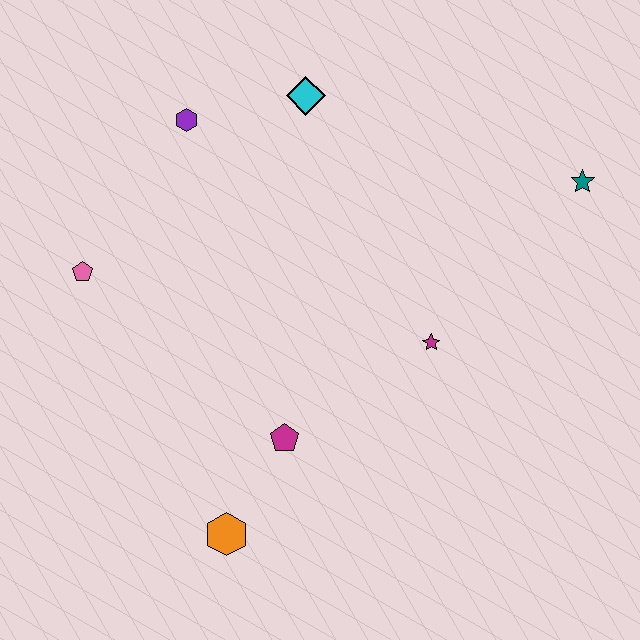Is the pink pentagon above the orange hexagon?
Yes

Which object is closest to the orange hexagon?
The magenta pentagon is closest to the orange hexagon.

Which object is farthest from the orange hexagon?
The teal star is farthest from the orange hexagon.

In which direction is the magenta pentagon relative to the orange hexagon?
The magenta pentagon is above the orange hexagon.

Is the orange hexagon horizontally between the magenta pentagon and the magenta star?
No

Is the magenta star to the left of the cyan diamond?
No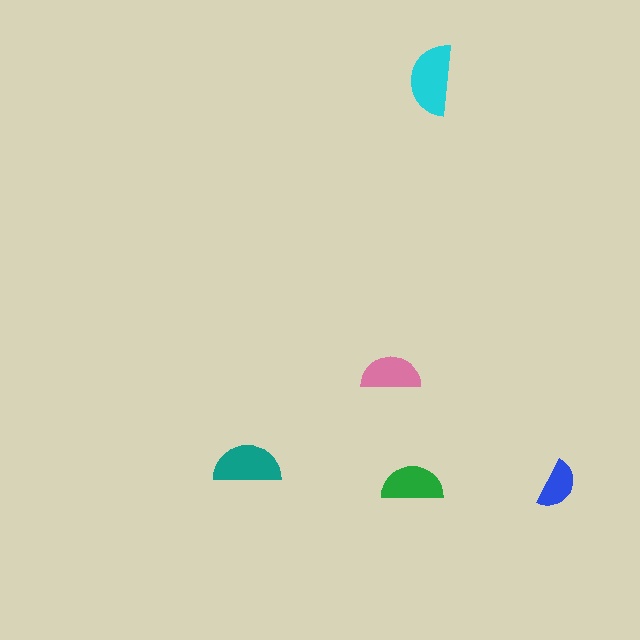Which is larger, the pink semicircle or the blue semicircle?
The pink one.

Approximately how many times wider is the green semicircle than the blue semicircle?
About 1.5 times wider.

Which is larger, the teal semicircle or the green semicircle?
The teal one.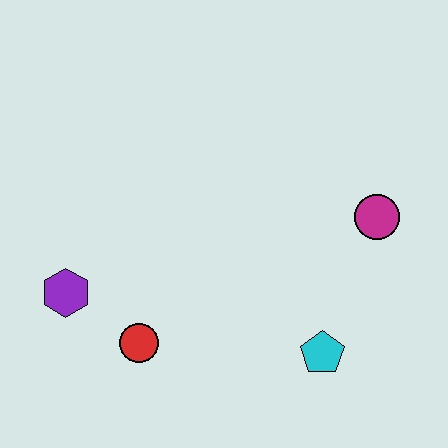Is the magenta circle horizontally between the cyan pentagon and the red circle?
No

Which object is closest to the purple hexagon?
The red circle is closest to the purple hexagon.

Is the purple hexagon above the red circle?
Yes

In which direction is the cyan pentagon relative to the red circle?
The cyan pentagon is to the right of the red circle.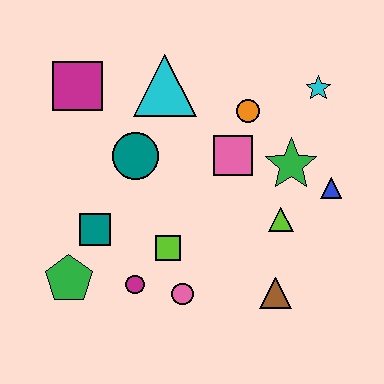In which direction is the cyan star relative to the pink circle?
The cyan star is above the pink circle.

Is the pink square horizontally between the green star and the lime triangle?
No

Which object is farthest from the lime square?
The cyan star is farthest from the lime square.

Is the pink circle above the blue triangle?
No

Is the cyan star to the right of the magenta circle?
Yes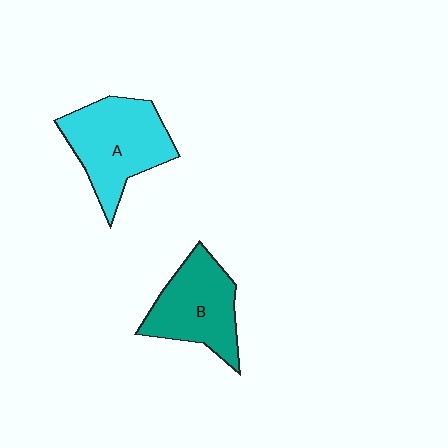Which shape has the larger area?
Shape A (cyan).